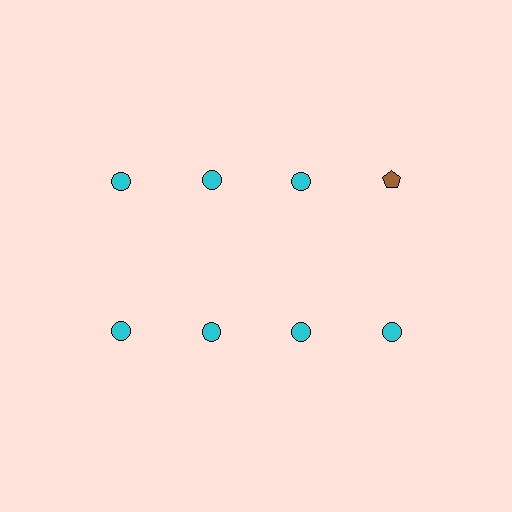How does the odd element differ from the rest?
It differs in both color (brown instead of cyan) and shape (pentagon instead of circle).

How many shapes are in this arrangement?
There are 8 shapes arranged in a grid pattern.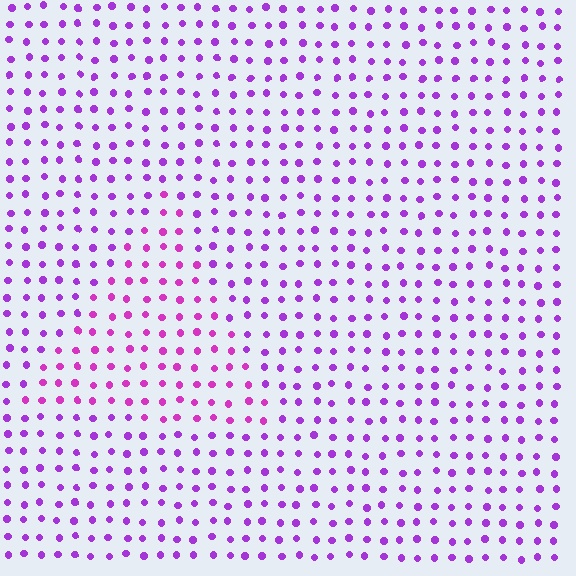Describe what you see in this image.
The image is filled with small purple elements in a uniform arrangement. A triangle-shaped region is visible where the elements are tinted to a slightly different hue, forming a subtle color boundary.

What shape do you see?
I see a triangle.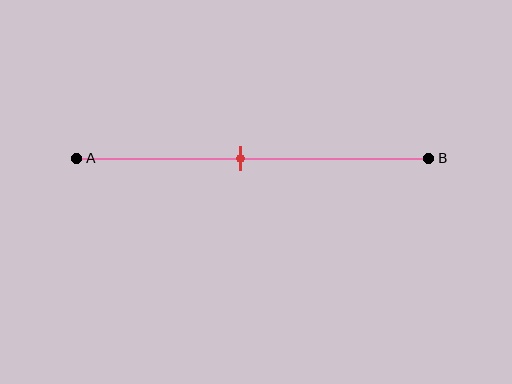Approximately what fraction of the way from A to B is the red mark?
The red mark is approximately 45% of the way from A to B.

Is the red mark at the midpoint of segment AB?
No, the mark is at about 45% from A, not at the 50% midpoint.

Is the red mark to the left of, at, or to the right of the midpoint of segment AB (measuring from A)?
The red mark is to the left of the midpoint of segment AB.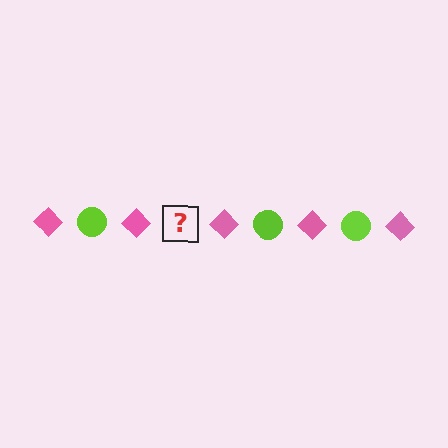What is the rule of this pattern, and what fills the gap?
The rule is that the pattern alternates between pink diamond and lime circle. The gap should be filled with a lime circle.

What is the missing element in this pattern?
The missing element is a lime circle.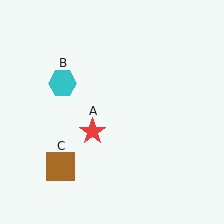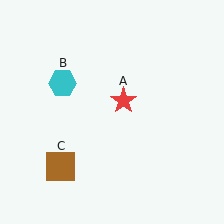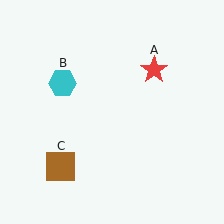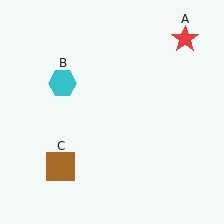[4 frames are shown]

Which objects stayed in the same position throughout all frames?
Cyan hexagon (object B) and brown square (object C) remained stationary.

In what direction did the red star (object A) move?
The red star (object A) moved up and to the right.